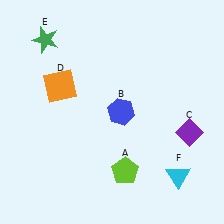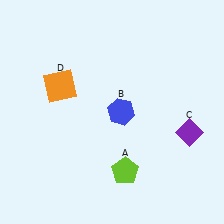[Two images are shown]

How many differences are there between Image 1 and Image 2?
There are 2 differences between the two images.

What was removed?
The cyan triangle (F), the green star (E) were removed in Image 2.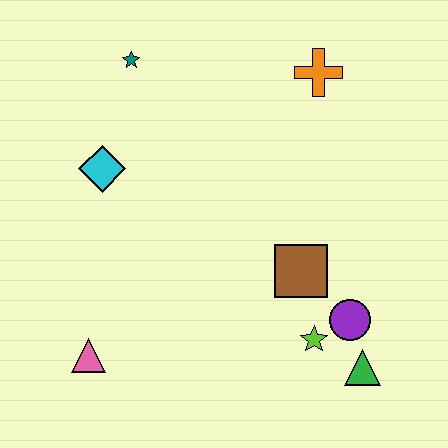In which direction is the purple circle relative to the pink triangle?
The purple circle is to the right of the pink triangle.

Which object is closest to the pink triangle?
The cyan diamond is closest to the pink triangle.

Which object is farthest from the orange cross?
The pink triangle is farthest from the orange cross.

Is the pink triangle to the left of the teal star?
Yes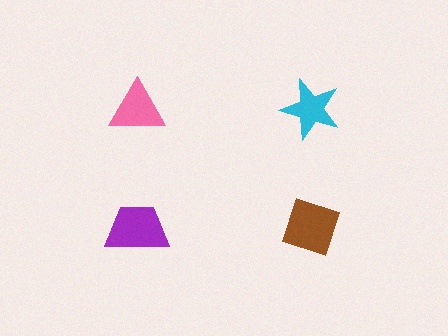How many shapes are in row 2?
2 shapes.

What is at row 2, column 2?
A brown diamond.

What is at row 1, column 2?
A cyan star.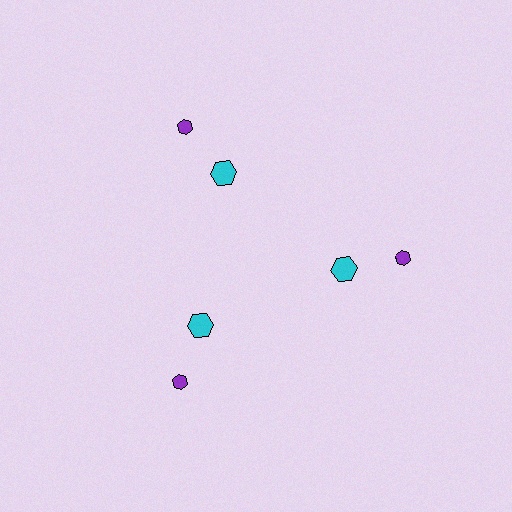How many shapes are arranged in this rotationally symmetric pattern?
There are 6 shapes, arranged in 3 groups of 2.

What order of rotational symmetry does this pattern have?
This pattern has 3-fold rotational symmetry.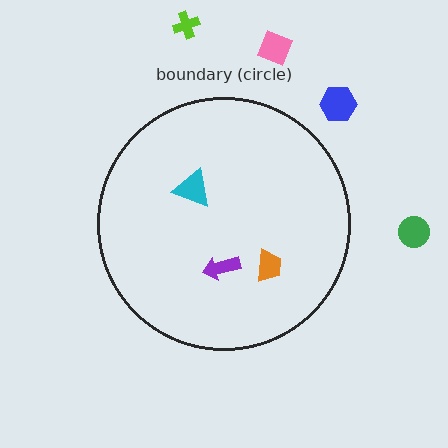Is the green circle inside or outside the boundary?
Outside.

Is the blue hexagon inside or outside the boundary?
Outside.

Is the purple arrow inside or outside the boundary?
Inside.